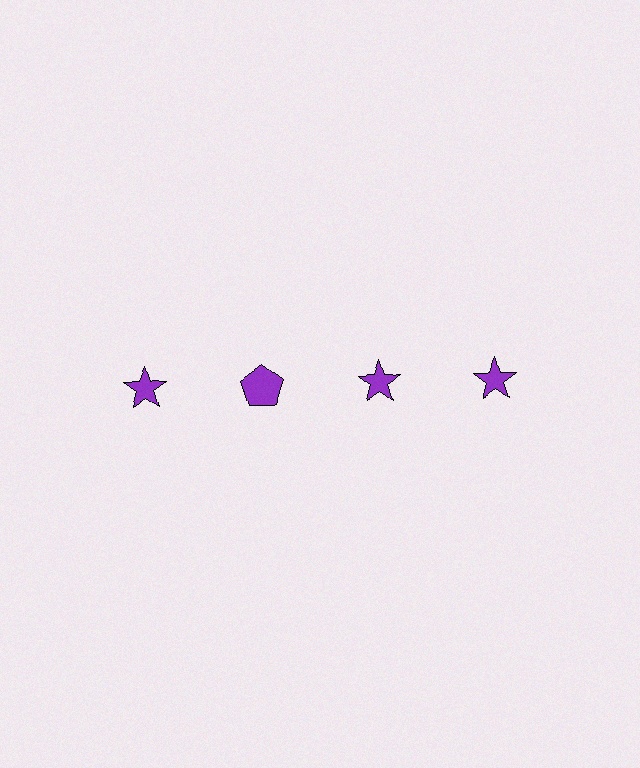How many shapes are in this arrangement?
There are 4 shapes arranged in a grid pattern.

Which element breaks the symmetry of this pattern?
The purple pentagon in the top row, second from left column breaks the symmetry. All other shapes are purple stars.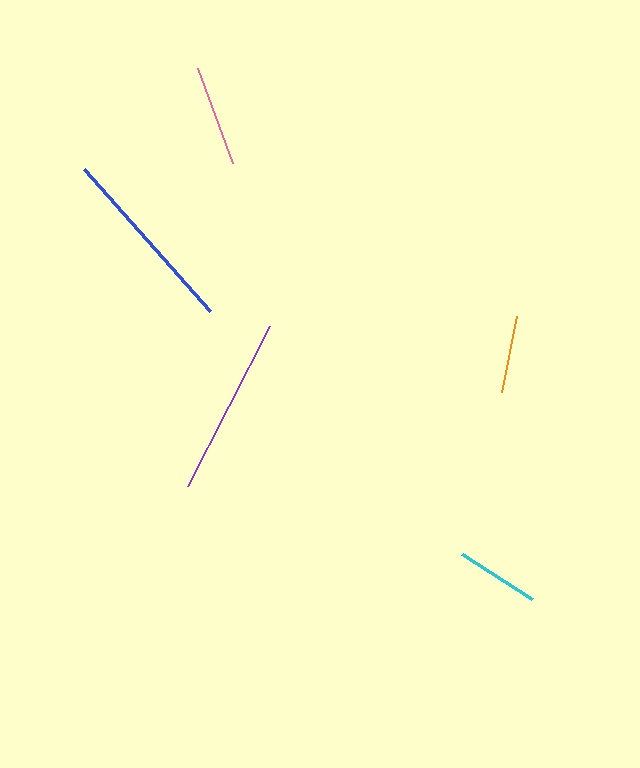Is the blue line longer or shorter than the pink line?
The blue line is longer than the pink line.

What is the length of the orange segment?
The orange segment is approximately 78 pixels long.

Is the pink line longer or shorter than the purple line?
The purple line is longer than the pink line.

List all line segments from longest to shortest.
From longest to shortest: blue, purple, pink, cyan, orange.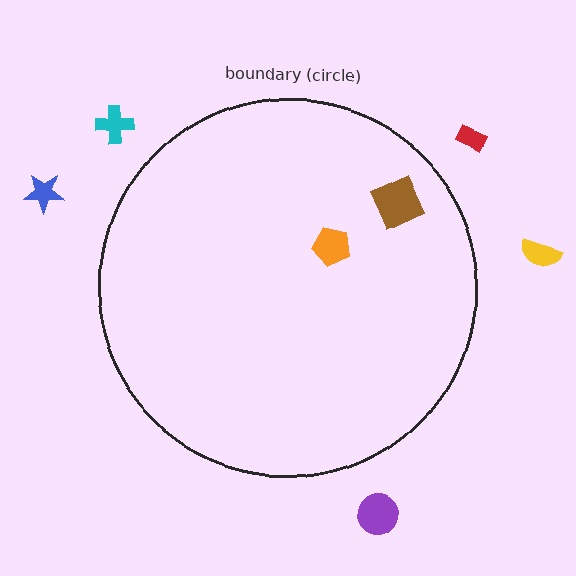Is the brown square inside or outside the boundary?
Inside.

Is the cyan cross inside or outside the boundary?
Outside.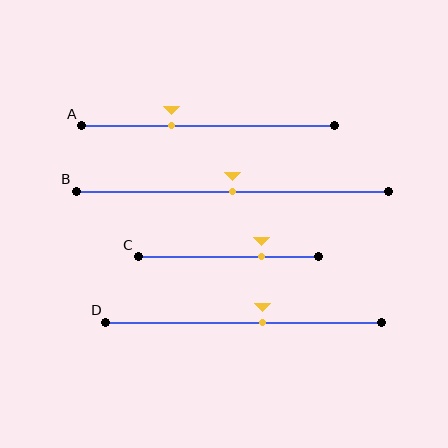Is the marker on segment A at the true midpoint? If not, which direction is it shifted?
No, the marker on segment A is shifted to the left by about 14% of the segment length.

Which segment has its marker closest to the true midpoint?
Segment B has its marker closest to the true midpoint.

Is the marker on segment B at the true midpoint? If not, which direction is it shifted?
Yes, the marker on segment B is at the true midpoint.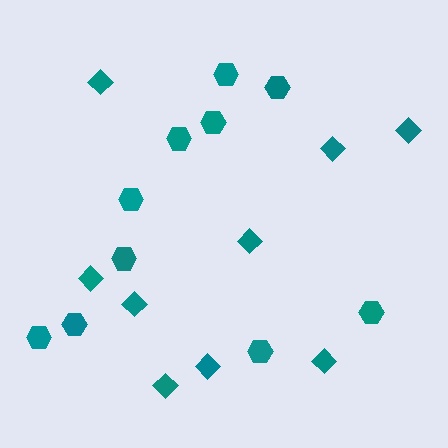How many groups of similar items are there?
There are 2 groups: one group of diamonds (9) and one group of hexagons (10).